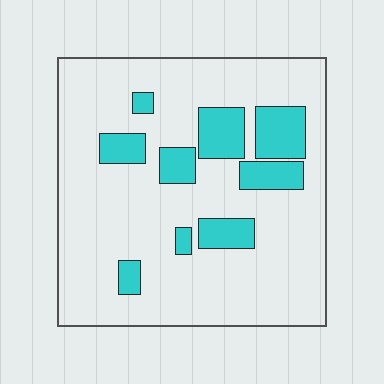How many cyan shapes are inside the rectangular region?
9.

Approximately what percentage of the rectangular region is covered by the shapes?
Approximately 20%.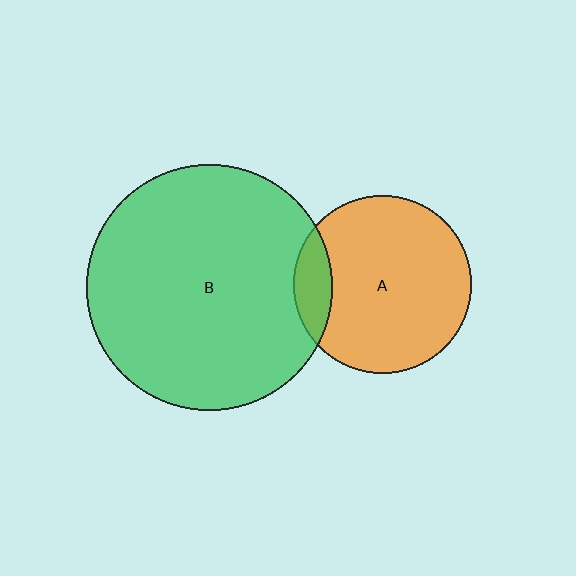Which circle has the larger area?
Circle B (green).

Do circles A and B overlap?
Yes.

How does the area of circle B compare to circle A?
Approximately 1.9 times.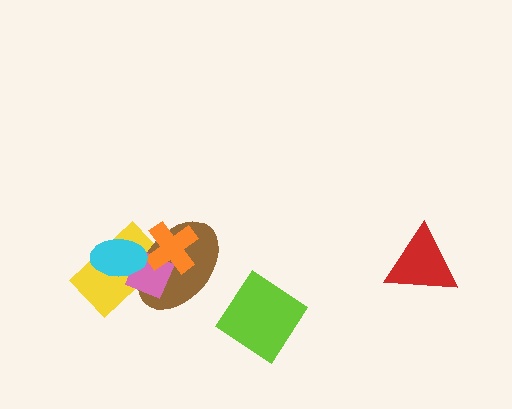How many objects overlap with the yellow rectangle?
4 objects overlap with the yellow rectangle.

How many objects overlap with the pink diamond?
4 objects overlap with the pink diamond.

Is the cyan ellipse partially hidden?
No, no other shape covers it.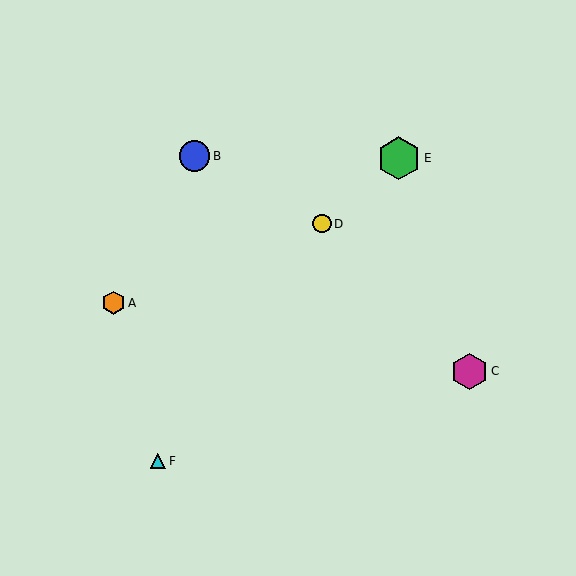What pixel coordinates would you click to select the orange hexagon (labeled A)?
Click at (113, 303) to select the orange hexagon A.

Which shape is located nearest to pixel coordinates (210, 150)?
The blue circle (labeled B) at (195, 156) is nearest to that location.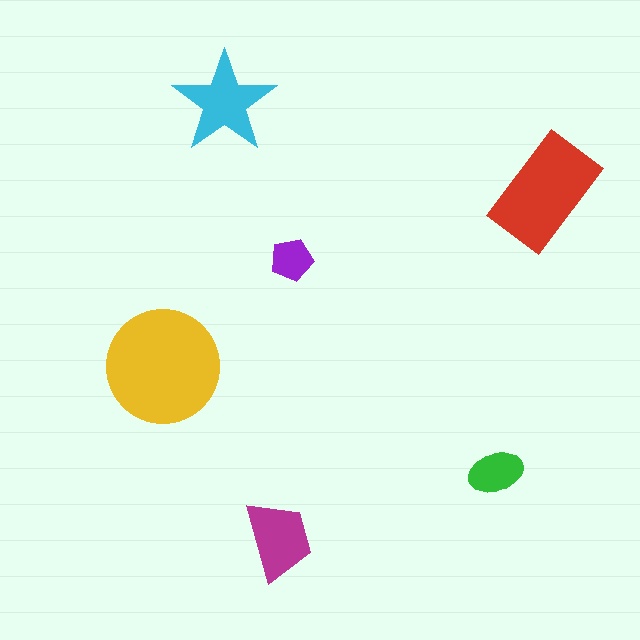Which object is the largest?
The yellow circle.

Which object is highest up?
The cyan star is topmost.